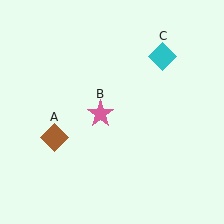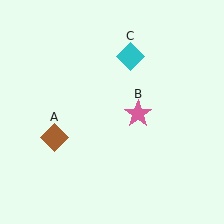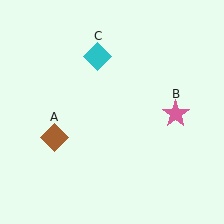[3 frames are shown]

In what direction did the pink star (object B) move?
The pink star (object B) moved right.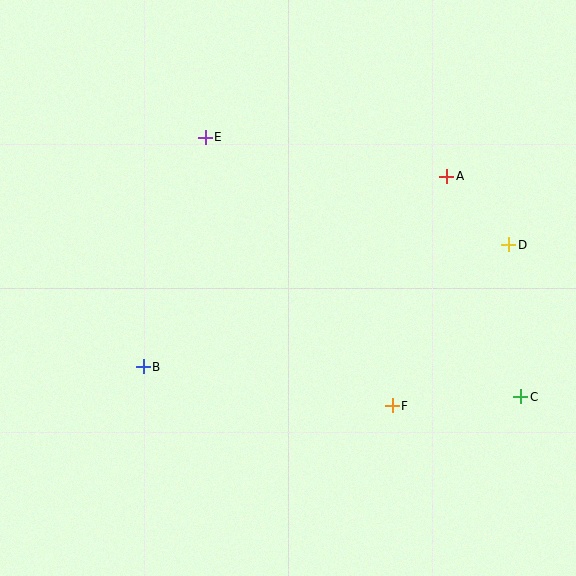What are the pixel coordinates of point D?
Point D is at (509, 245).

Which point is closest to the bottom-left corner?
Point B is closest to the bottom-left corner.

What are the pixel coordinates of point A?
Point A is at (447, 176).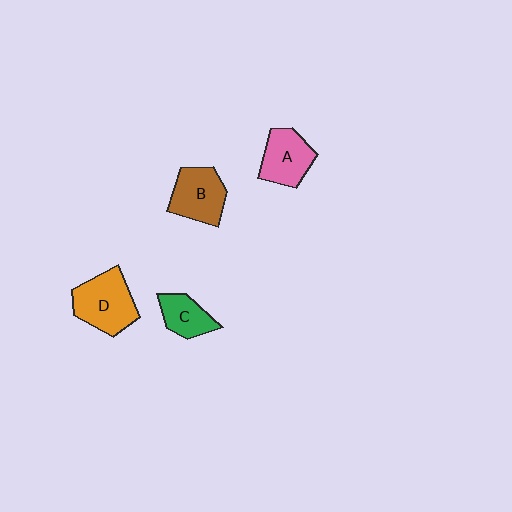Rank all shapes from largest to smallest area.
From largest to smallest: D (orange), B (brown), A (pink), C (green).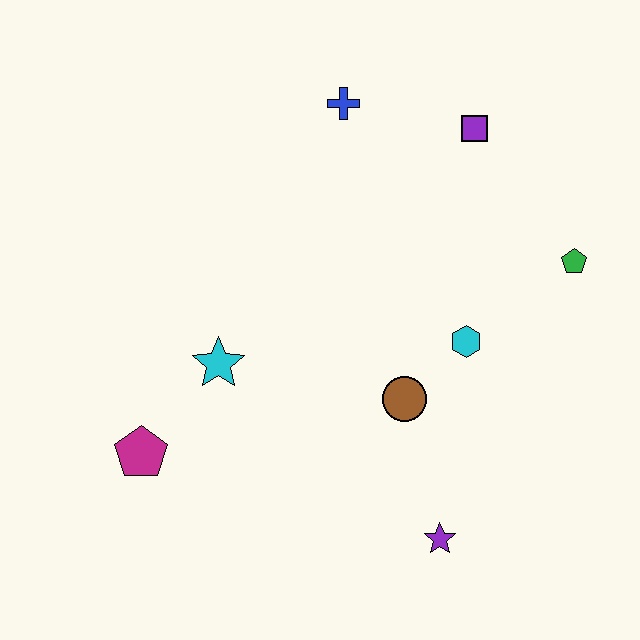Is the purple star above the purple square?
No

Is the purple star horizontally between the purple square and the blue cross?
Yes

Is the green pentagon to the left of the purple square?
No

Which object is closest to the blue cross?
The purple square is closest to the blue cross.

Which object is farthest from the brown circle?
The blue cross is farthest from the brown circle.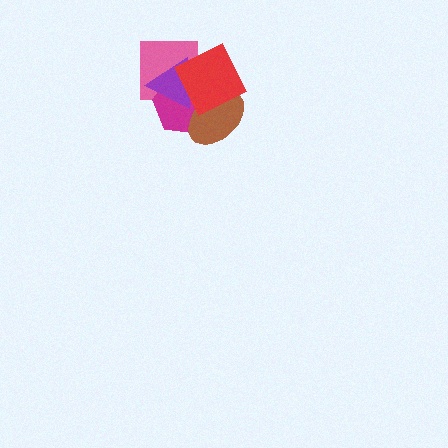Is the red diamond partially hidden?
No, no other shape covers it.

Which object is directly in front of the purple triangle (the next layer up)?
The brown ellipse is directly in front of the purple triangle.